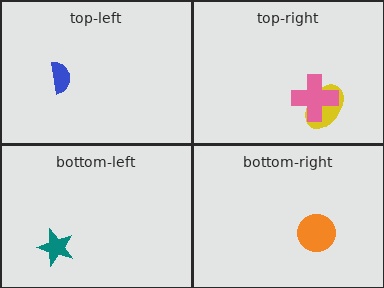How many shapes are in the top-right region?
2.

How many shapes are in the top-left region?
1.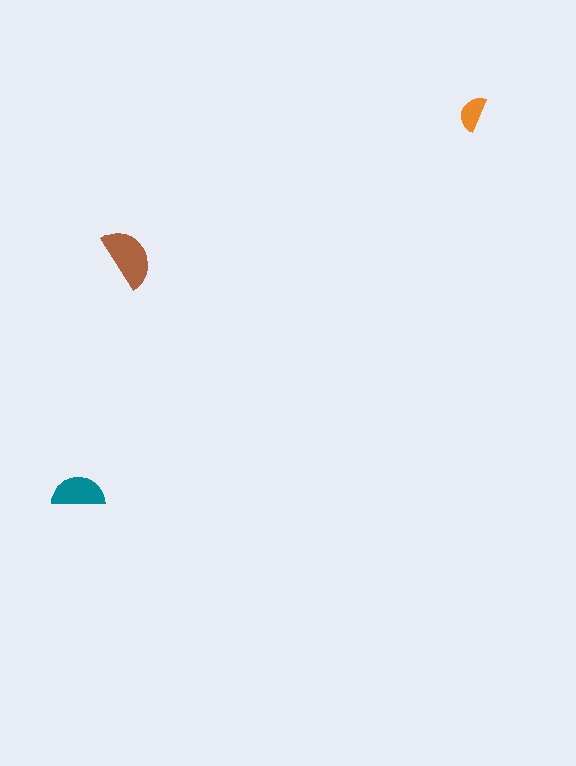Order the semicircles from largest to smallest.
the brown one, the teal one, the orange one.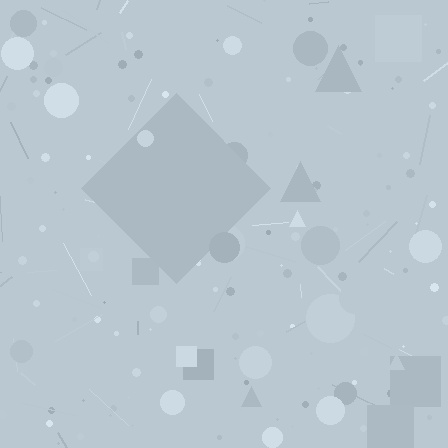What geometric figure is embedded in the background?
A diamond is embedded in the background.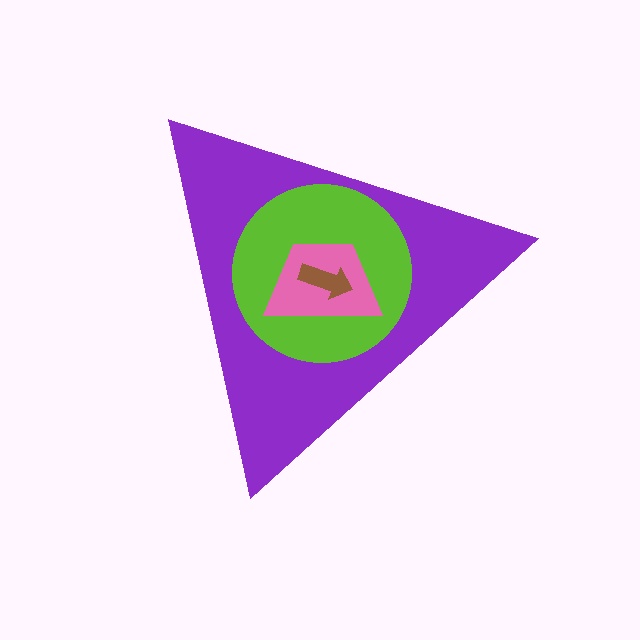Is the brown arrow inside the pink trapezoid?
Yes.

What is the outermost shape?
The purple triangle.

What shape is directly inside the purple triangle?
The lime circle.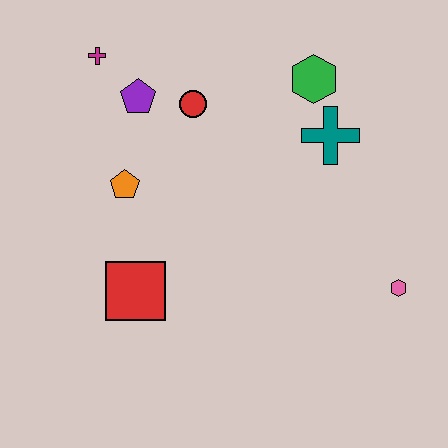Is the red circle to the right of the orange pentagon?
Yes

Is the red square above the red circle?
No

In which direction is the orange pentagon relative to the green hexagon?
The orange pentagon is to the left of the green hexagon.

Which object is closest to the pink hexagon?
The teal cross is closest to the pink hexagon.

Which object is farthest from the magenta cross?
The pink hexagon is farthest from the magenta cross.